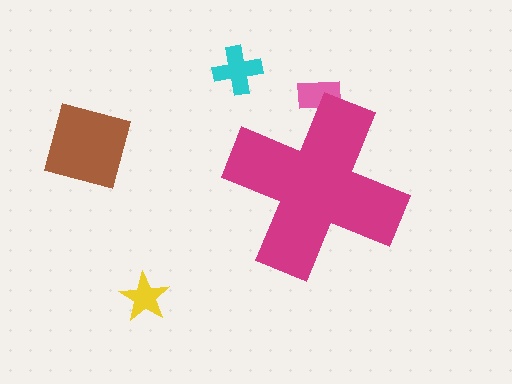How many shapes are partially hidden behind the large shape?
1 shape is partially hidden.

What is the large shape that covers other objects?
A magenta cross.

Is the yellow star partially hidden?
No, the yellow star is fully visible.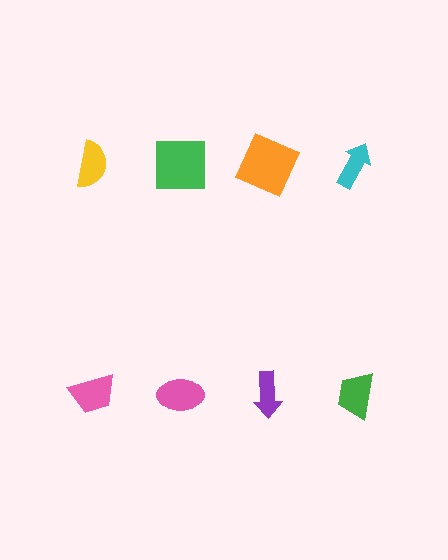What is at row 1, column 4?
A cyan arrow.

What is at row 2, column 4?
A green trapezoid.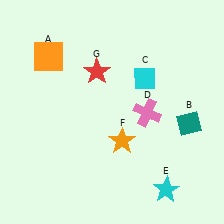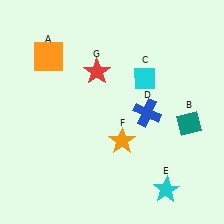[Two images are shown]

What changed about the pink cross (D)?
In Image 1, D is pink. In Image 2, it changed to blue.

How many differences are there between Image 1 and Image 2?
There is 1 difference between the two images.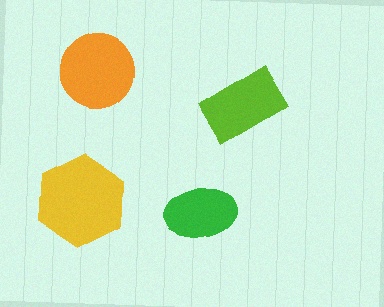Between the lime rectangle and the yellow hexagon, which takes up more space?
The yellow hexagon.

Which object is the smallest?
The green ellipse.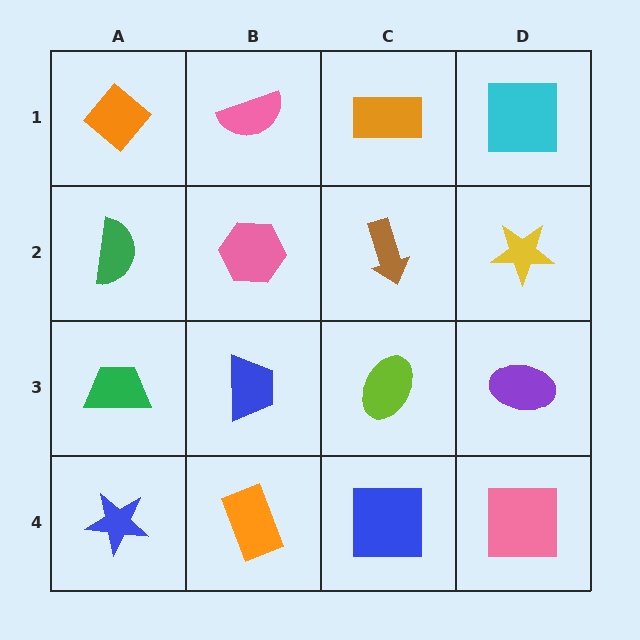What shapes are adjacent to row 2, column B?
A pink semicircle (row 1, column B), a blue trapezoid (row 3, column B), a green semicircle (row 2, column A), a brown arrow (row 2, column C).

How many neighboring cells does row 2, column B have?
4.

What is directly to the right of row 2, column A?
A pink hexagon.